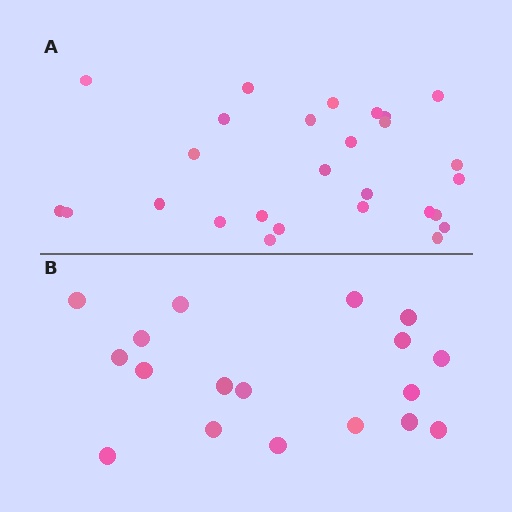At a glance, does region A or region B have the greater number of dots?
Region A (the top region) has more dots.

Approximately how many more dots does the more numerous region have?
Region A has roughly 8 or so more dots than region B.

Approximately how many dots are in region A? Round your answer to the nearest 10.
About 30 dots. (The exact count is 27, which rounds to 30.)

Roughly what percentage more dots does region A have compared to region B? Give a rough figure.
About 50% more.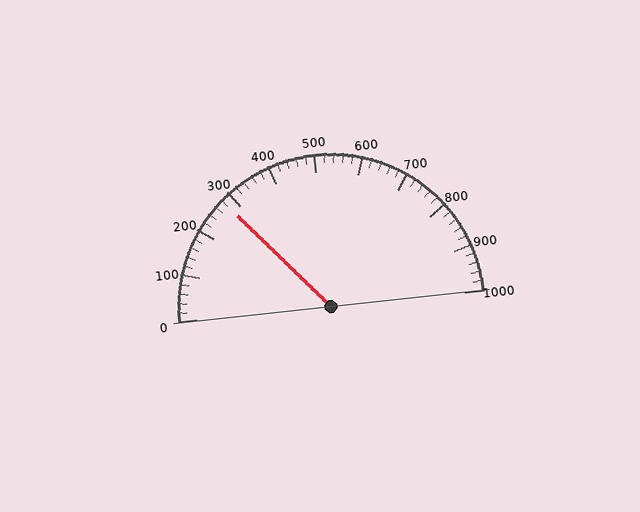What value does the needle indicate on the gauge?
The needle indicates approximately 280.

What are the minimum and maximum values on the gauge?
The gauge ranges from 0 to 1000.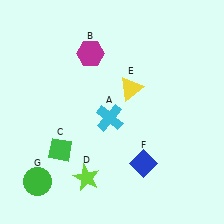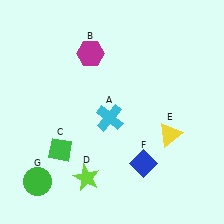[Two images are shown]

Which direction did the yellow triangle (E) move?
The yellow triangle (E) moved down.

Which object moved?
The yellow triangle (E) moved down.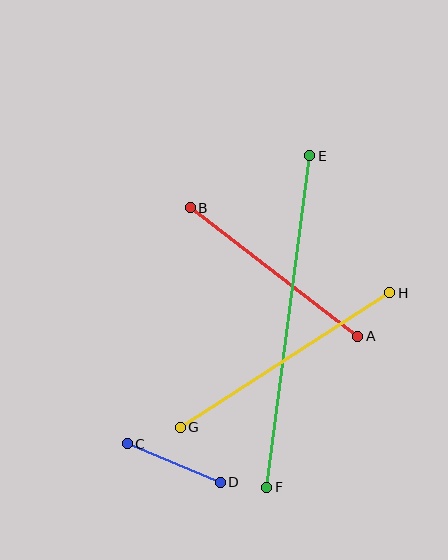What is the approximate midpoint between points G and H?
The midpoint is at approximately (285, 360) pixels.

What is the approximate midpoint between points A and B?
The midpoint is at approximately (274, 272) pixels.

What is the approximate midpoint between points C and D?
The midpoint is at approximately (174, 463) pixels.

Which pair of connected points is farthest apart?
Points E and F are farthest apart.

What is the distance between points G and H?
The distance is approximately 249 pixels.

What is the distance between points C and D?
The distance is approximately 100 pixels.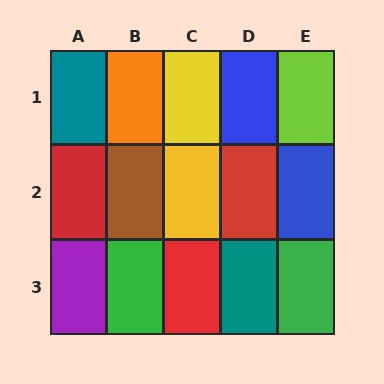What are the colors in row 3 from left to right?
Purple, green, red, teal, green.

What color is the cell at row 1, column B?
Orange.